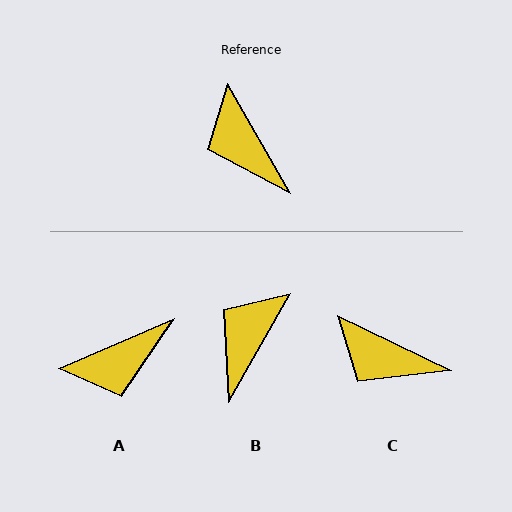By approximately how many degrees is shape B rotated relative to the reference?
Approximately 60 degrees clockwise.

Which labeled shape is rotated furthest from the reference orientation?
A, about 83 degrees away.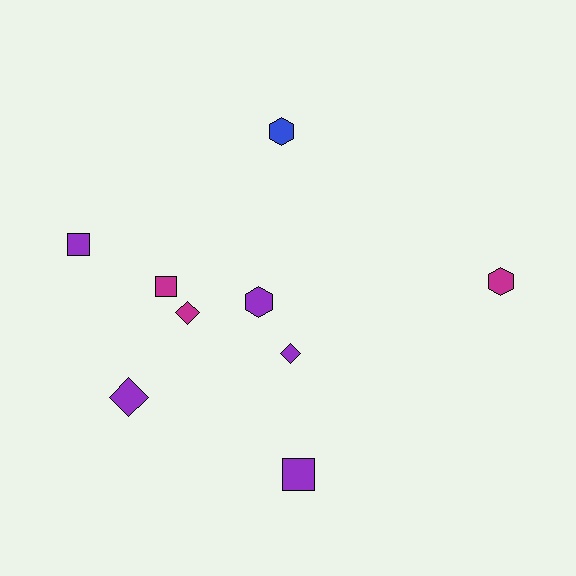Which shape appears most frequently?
Square, with 3 objects.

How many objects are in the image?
There are 9 objects.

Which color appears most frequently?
Purple, with 5 objects.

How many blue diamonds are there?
There are no blue diamonds.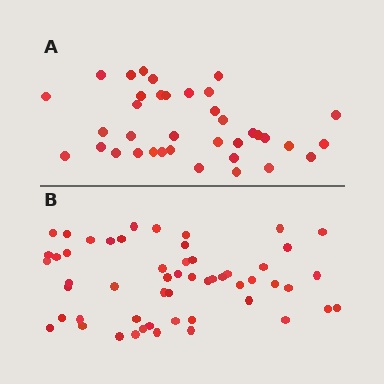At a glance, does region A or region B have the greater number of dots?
Region B (the bottom region) has more dots.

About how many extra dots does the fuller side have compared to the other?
Region B has approximately 15 more dots than region A.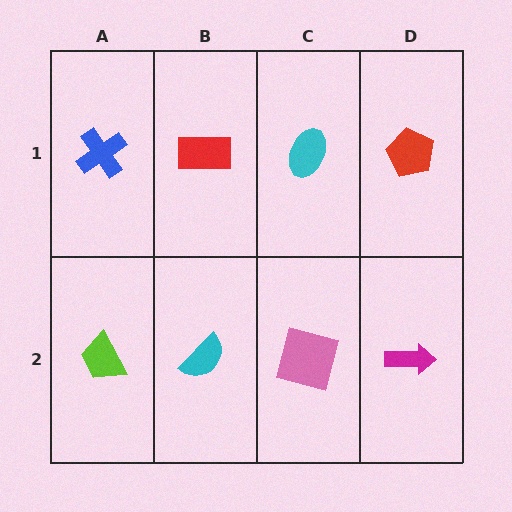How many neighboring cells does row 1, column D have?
2.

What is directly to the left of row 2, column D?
A pink square.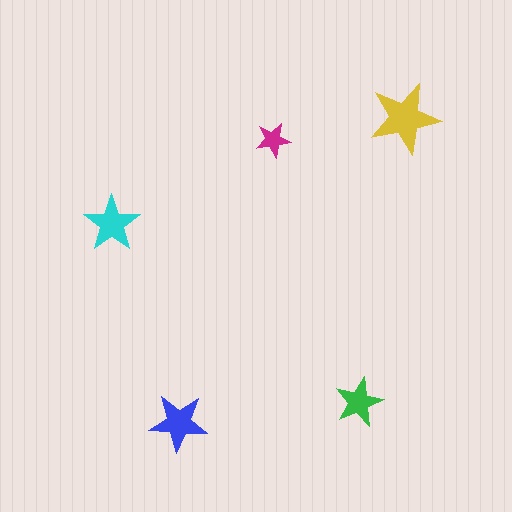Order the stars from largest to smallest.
the yellow one, the blue one, the cyan one, the green one, the magenta one.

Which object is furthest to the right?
The yellow star is rightmost.